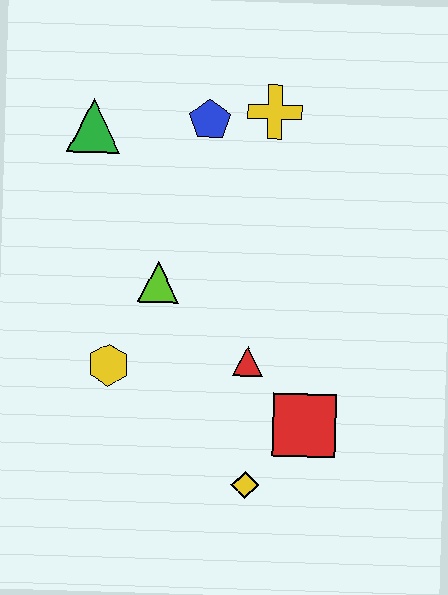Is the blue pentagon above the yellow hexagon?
Yes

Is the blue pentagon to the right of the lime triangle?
Yes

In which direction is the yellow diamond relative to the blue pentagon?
The yellow diamond is below the blue pentagon.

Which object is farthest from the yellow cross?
The yellow diamond is farthest from the yellow cross.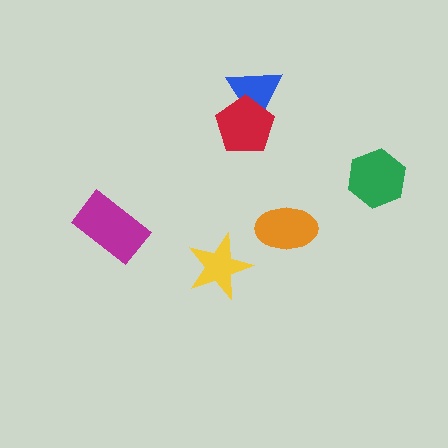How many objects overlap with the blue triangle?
1 object overlaps with the blue triangle.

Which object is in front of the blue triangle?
The red pentagon is in front of the blue triangle.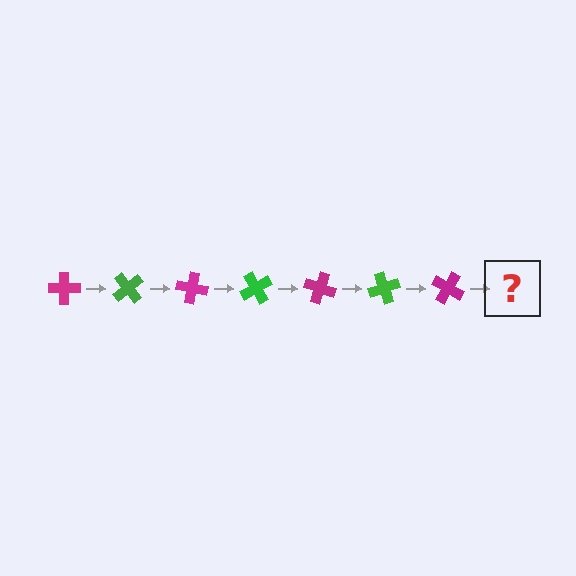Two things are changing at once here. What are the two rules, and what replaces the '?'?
The two rules are that it rotates 50 degrees each step and the color cycles through magenta and green. The '?' should be a green cross, rotated 350 degrees from the start.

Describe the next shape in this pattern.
It should be a green cross, rotated 350 degrees from the start.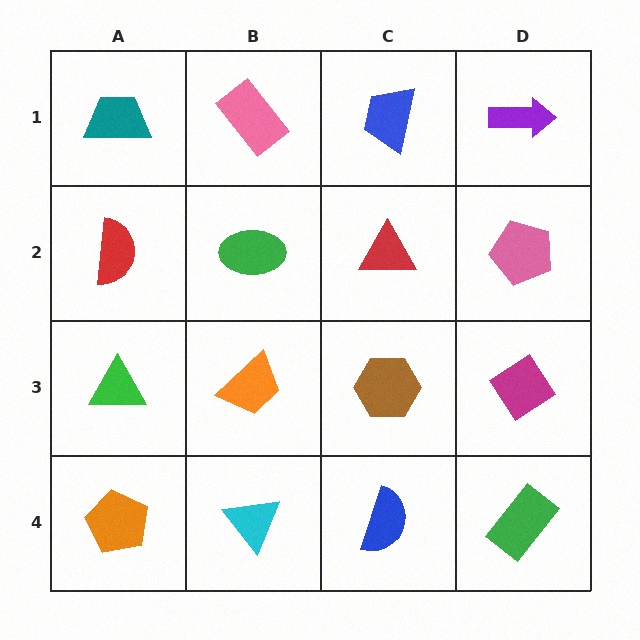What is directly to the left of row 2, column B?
A red semicircle.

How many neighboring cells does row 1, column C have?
3.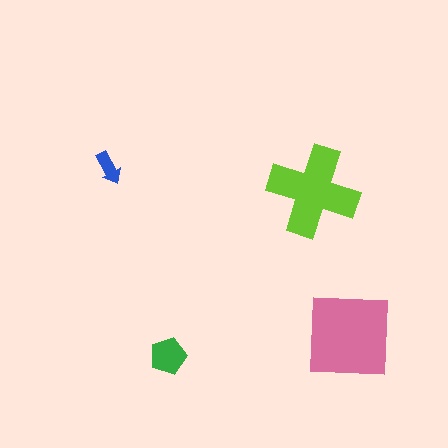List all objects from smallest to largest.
The blue arrow, the green pentagon, the lime cross, the pink square.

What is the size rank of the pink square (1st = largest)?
1st.